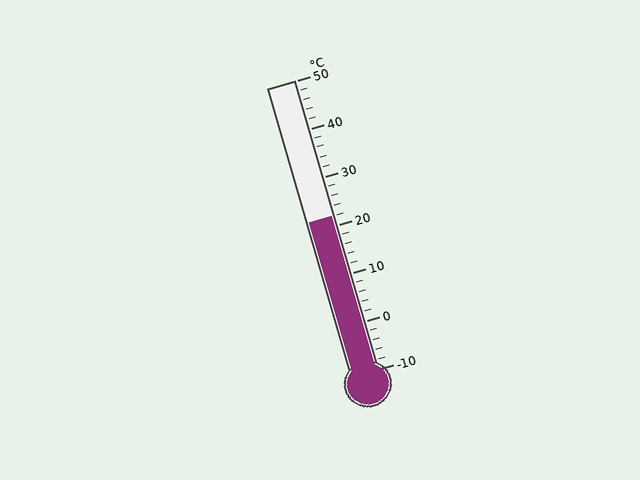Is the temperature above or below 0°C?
The temperature is above 0°C.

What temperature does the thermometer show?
The thermometer shows approximately 22°C.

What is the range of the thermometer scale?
The thermometer scale ranges from -10°C to 50°C.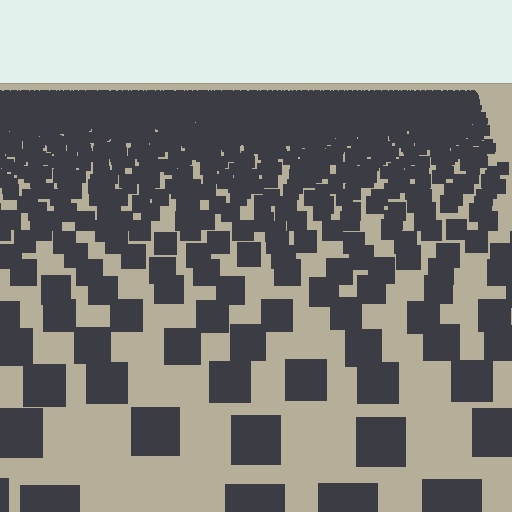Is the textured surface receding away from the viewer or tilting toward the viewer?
The surface is receding away from the viewer. Texture elements get smaller and denser toward the top.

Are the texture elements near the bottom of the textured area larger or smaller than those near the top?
Larger. Near the bottom, elements are closer to the viewer and appear at a bigger on-screen size.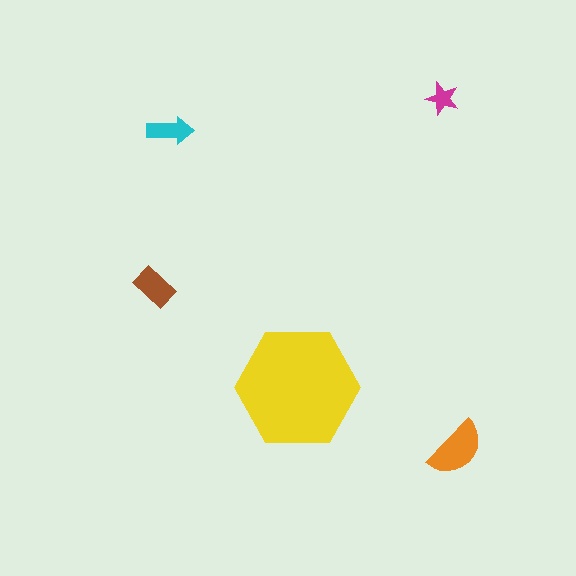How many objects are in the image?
There are 5 objects in the image.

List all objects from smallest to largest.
The magenta star, the cyan arrow, the brown rectangle, the orange semicircle, the yellow hexagon.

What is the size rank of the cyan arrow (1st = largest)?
4th.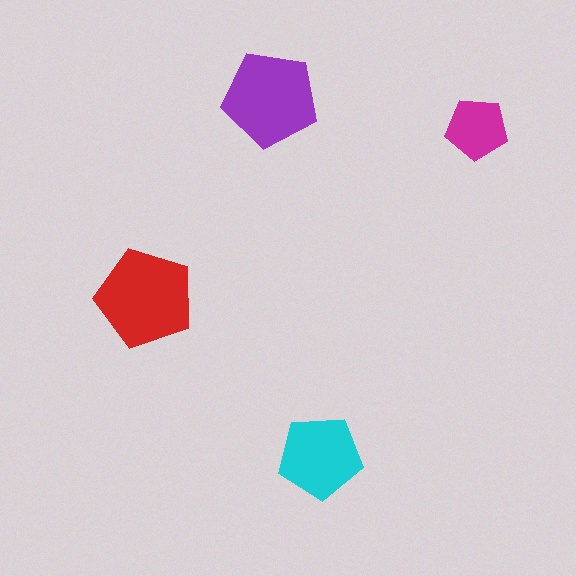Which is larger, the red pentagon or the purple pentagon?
The red one.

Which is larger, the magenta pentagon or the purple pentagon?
The purple one.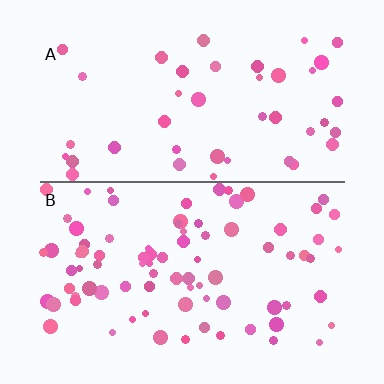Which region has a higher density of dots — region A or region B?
B (the bottom).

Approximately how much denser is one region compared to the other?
Approximately 2.0× — region B over region A.